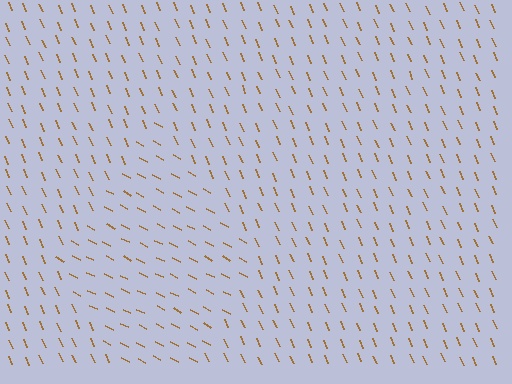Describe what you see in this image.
The image is filled with small brown line segments. A diamond region in the image has lines oriented differently from the surrounding lines, creating a visible texture boundary.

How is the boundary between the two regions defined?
The boundary is defined purely by a change in line orientation (approximately 39 degrees difference). All lines are the same color and thickness.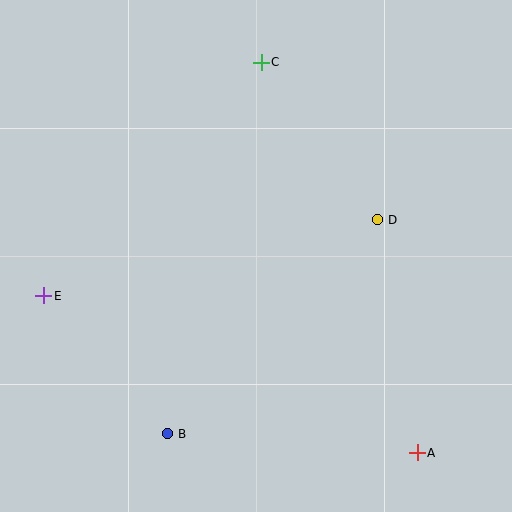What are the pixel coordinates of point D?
Point D is at (378, 220).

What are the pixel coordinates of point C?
Point C is at (261, 62).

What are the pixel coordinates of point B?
Point B is at (168, 434).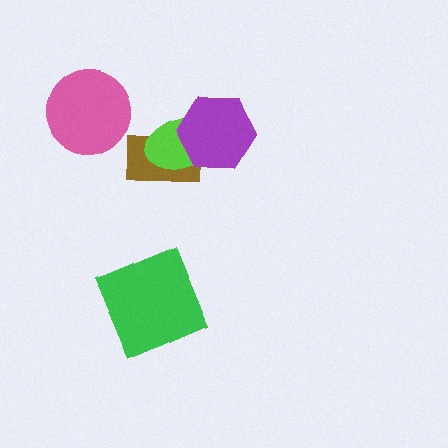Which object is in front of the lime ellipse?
The purple hexagon is in front of the lime ellipse.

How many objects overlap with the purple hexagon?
2 objects overlap with the purple hexagon.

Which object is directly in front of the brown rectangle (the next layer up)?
The lime ellipse is directly in front of the brown rectangle.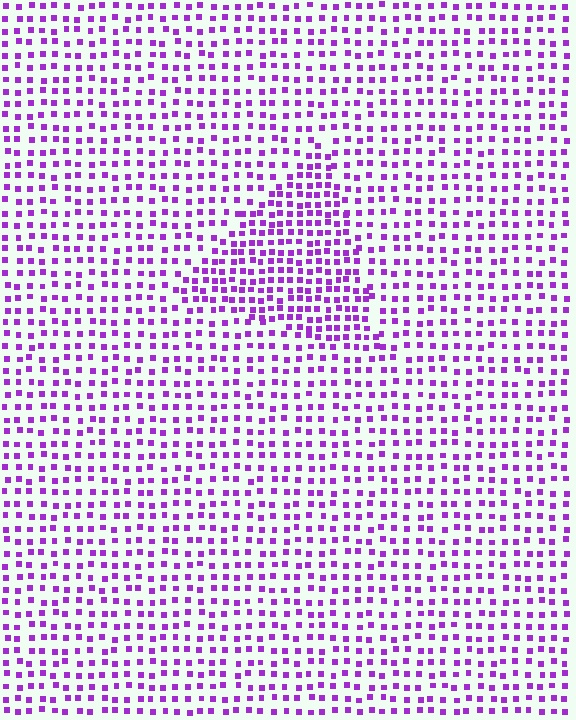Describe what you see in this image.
The image contains small purple elements arranged at two different densities. A triangle-shaped region is visible where the elements are more densely packed than the surrounding area.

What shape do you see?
I see a triangle.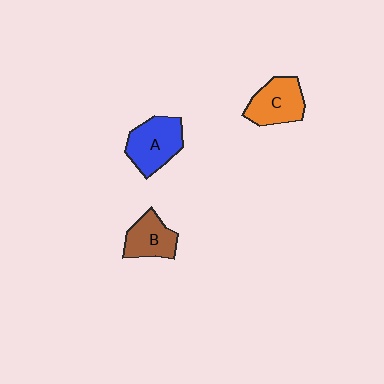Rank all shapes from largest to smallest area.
From largest to smallest: A (blue), C (orange), B (brown).